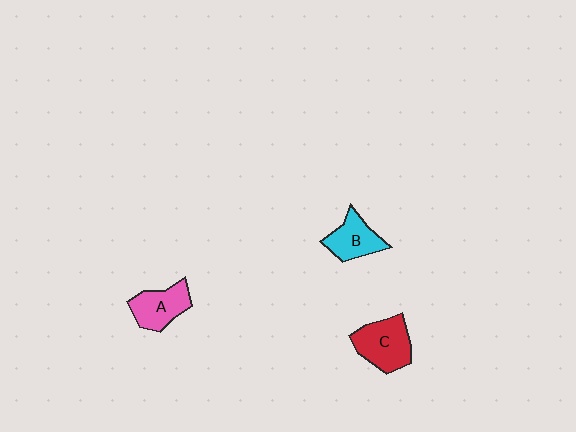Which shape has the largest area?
Shape C (red).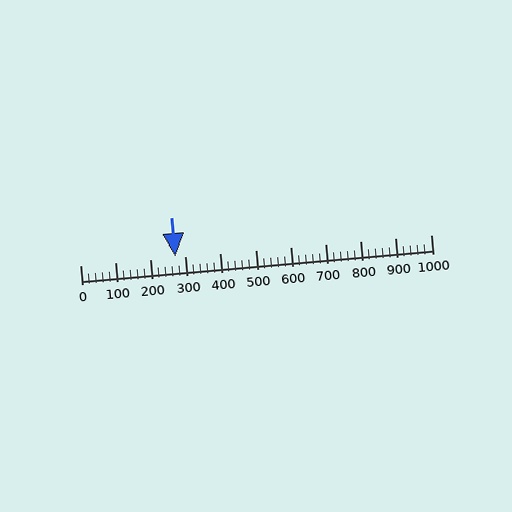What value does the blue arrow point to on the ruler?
The blue arrow points to approximately 270.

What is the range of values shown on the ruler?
The ruler shows values from 0 to 1000.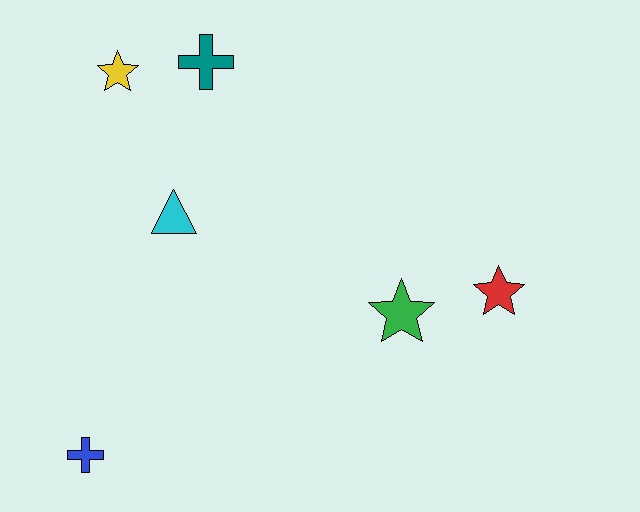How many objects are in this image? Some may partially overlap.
There are 6 objects.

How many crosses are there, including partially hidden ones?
There are 2 crosses.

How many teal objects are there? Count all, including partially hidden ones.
There is 1 teal object.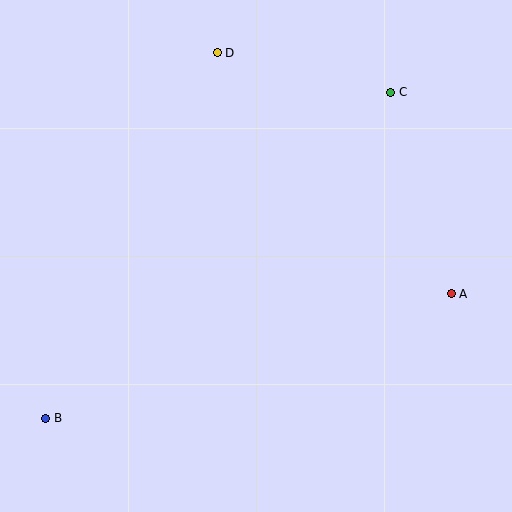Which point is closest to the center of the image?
Point A at (451, 294) is closest to the center.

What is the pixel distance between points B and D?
The distance between B and D is 404 pixels.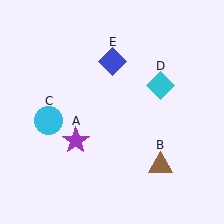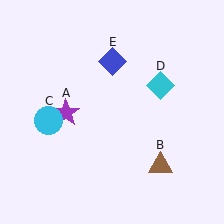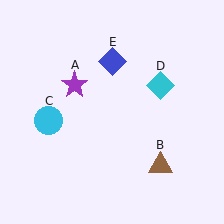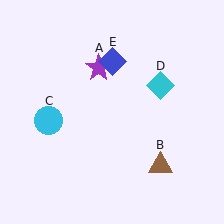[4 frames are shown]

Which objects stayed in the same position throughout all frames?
Brown triangle (object B) and cyan circle (object C) and cyan diamond (object D) and blue diamond (object E) remained stationary.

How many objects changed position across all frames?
1 object changed position: purple star (object A).